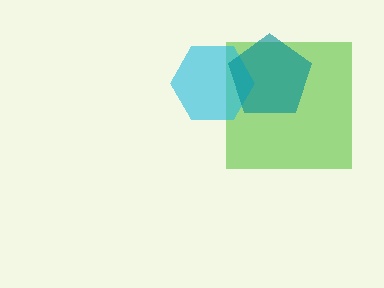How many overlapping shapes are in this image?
There are 3 overlapping shapes in the image.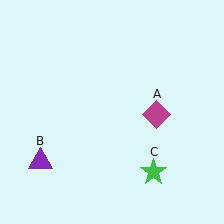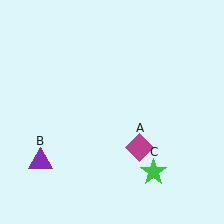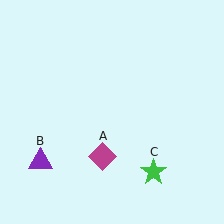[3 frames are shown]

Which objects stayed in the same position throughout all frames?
Purple triangle (object B) and green star (object C) remained stationary.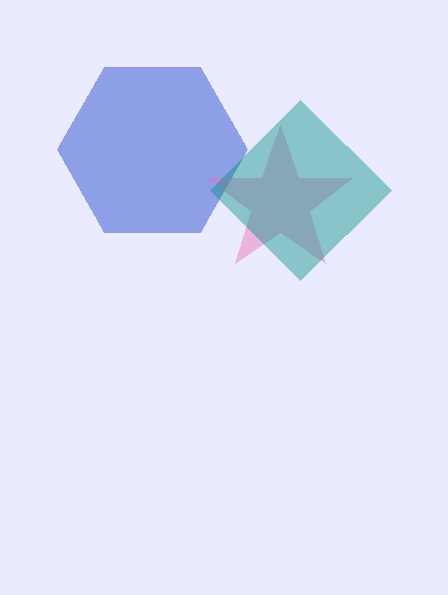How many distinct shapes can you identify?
There are 3 distinct shapes: a blue hexagon, a pink star, a teal diamond.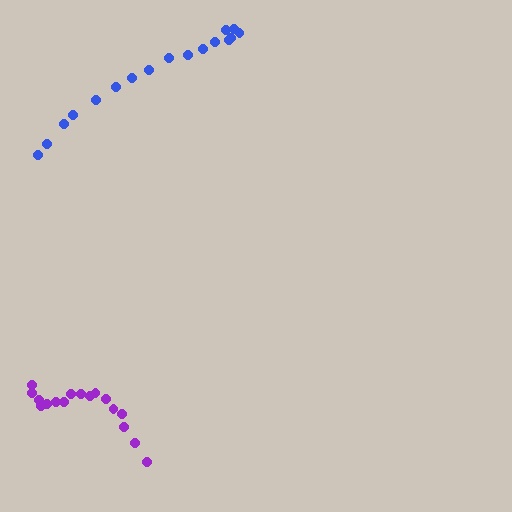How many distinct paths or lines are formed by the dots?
There are 2 distinct paths.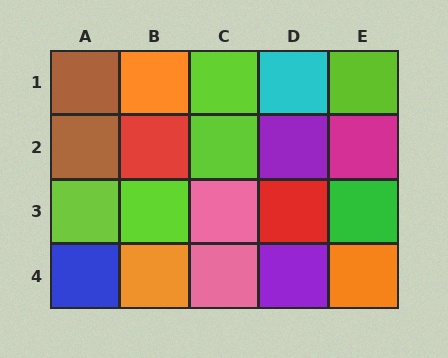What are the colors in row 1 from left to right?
Brown, orange, lime, cyan, lime.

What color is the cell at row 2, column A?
Brown.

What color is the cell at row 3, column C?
Pink.